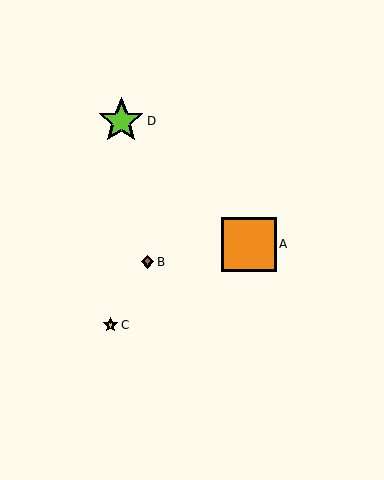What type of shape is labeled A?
Shape A is an orange square.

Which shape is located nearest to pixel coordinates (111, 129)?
The lime star (labeled D) at (121, 121) is nearest to that location.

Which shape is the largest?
The orange square (labeled A) is the largest.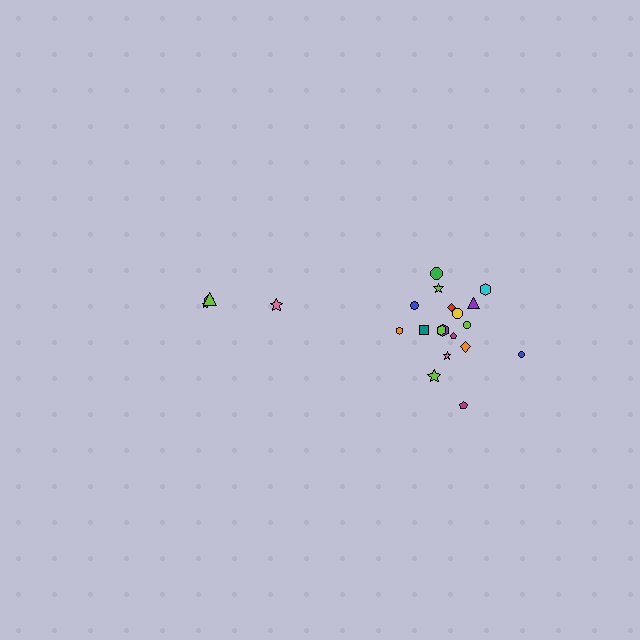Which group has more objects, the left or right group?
The right group.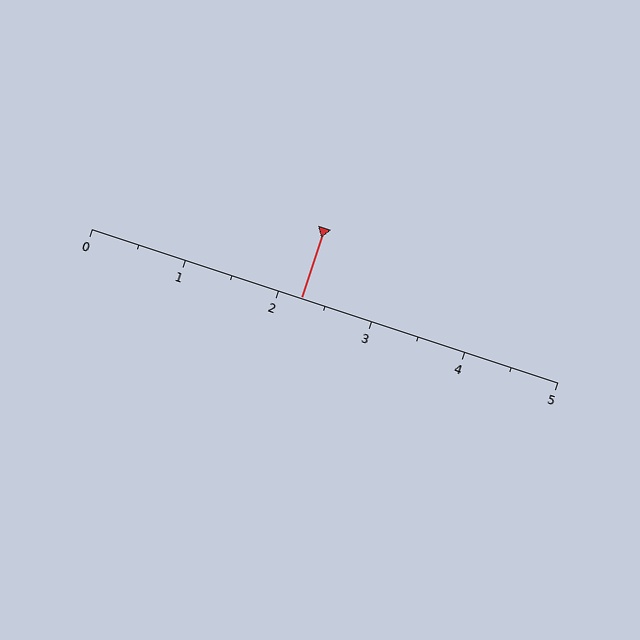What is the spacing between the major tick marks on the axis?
The major ticks are spaced 1 apart.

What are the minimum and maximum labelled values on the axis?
The axis runs from 0 to 5.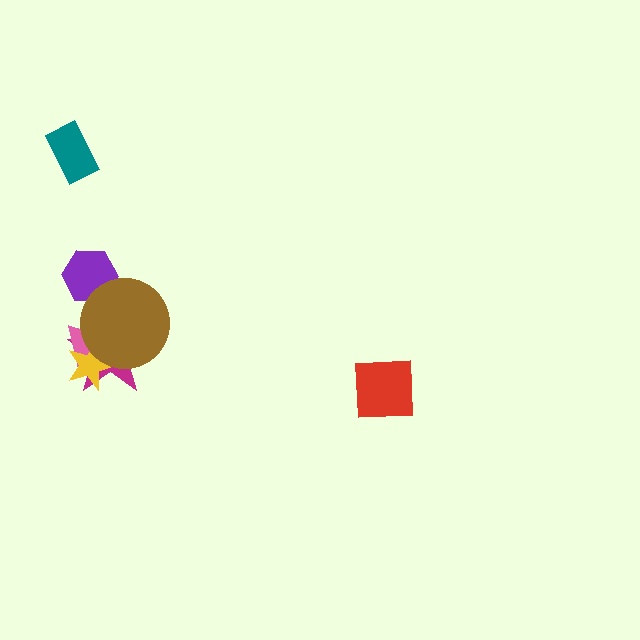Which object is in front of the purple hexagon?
The brown circle is in front of the purple hexagon.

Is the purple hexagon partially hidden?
Yes, it is partially covered by another shape.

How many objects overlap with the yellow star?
3 objects overlap with the yellow star.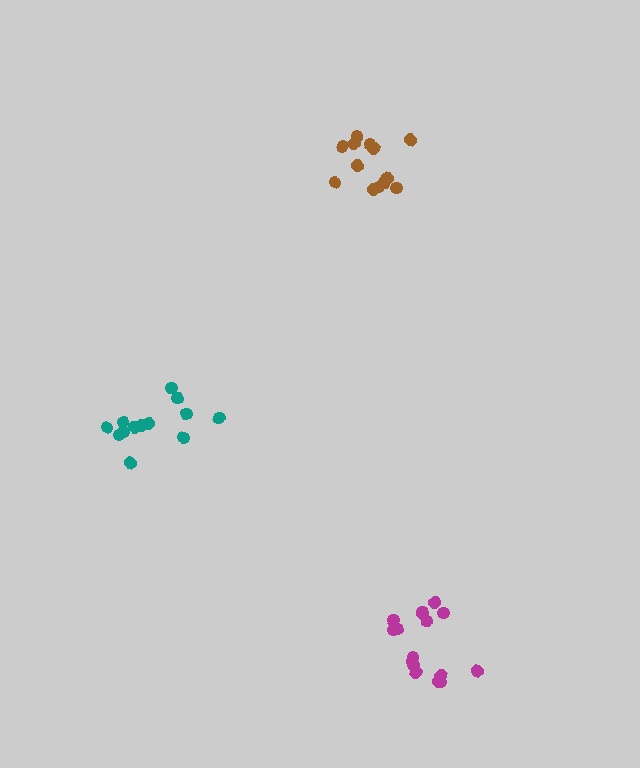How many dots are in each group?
Group 1: 13 dots, Group 2: 13 dots, Group 3: 16 dots (42 total).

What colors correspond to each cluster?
The clusters are colored: teal, brown, magenta.